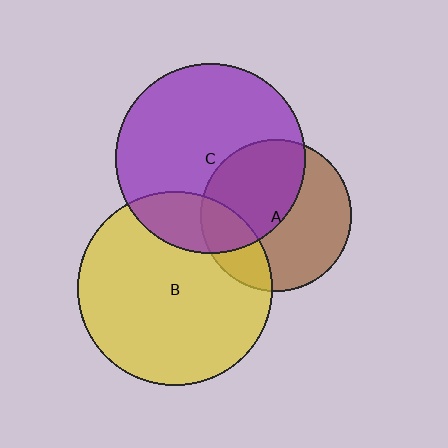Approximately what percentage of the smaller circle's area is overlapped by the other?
Approximately 20%.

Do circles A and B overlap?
Yes.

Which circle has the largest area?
Circle B (yellow).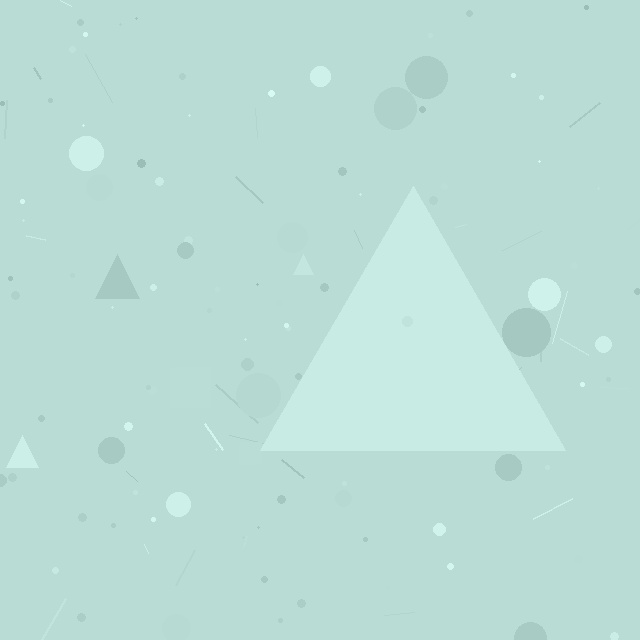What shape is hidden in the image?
A triangle is hidden in the image.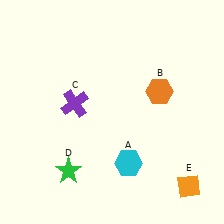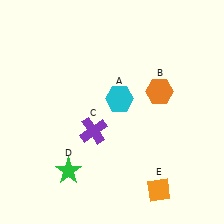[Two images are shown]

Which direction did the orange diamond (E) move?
The orange diamond (E) moved left.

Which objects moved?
The objects that moved are: the cyan hexagon (A), the purple cross (C), the orange diamond (E).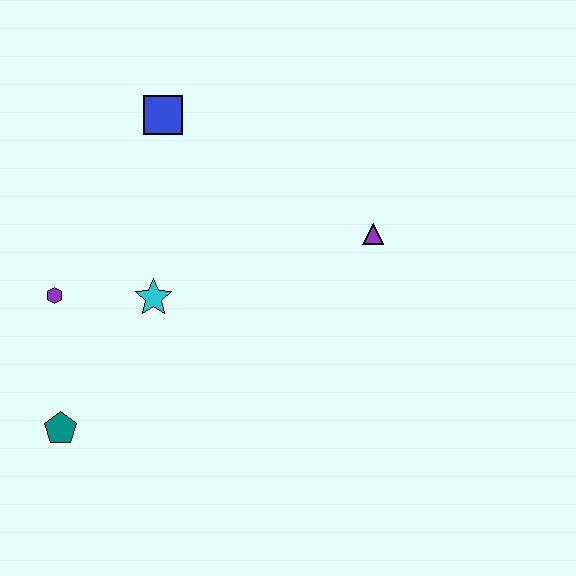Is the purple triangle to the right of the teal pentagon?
Yes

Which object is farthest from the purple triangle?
The teal pentagon is farthest from the purple triangle.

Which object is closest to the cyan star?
The purple hexagon is closest to the cyan star.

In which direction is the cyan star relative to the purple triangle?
The cyan star is to the left of the purple triangle.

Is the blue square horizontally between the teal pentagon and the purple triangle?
Yes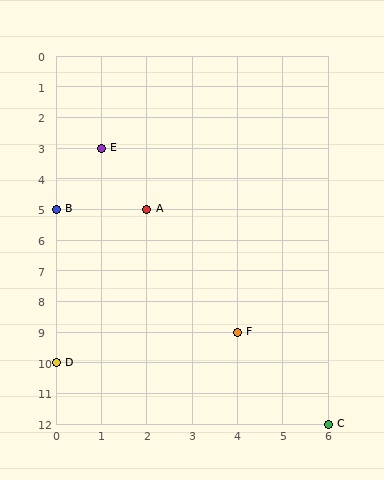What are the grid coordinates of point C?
Point C is at grid coordinates (6, 12).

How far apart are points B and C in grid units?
Points B and C are 6 columns and 7 rows apart (about 9.2 grid units diagonally).